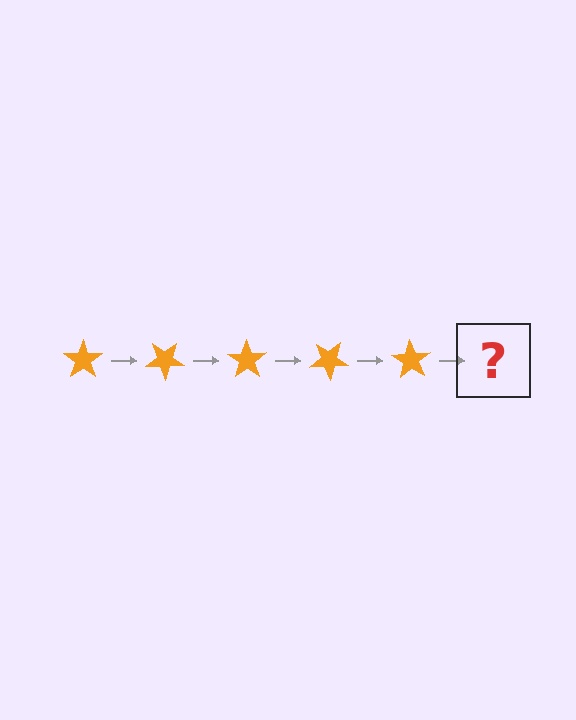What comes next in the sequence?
The next element should be an orange star rotated 175 degrees.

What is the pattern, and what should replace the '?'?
The pattern is that the star rotates 35 degrees each step. The '?' should be an orange star rotated 175 degrees.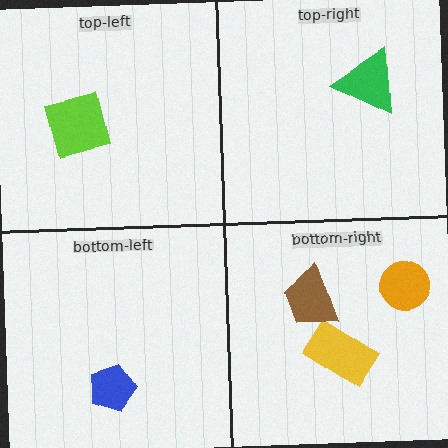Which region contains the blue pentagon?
The bottom-left region.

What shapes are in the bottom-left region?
The blue pentagon.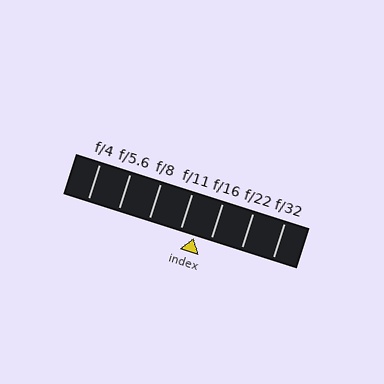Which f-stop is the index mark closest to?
The index mark is closest to f/11.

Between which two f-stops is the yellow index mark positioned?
The index mark is between f/11 and f/16.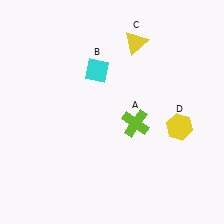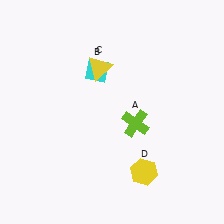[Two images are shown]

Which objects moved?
The objects that moved are: the yellow triangle (C), the yellow hexagon (D).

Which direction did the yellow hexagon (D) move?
The yellow hexagon (D) moved down.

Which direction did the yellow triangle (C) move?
The yellow triangle (C) moved left.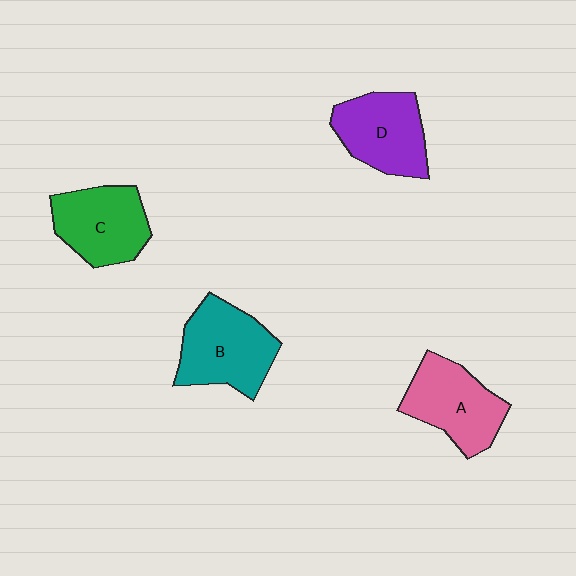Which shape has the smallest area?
Shape C (green).